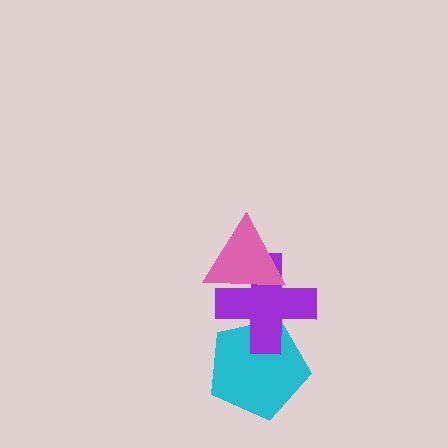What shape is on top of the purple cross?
The pink triangle is on top of the purple cross.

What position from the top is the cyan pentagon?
The cyan pentagon is 3rd from the top.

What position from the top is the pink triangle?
The pink triangle is 1st from the top.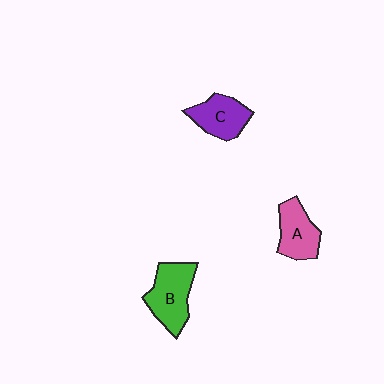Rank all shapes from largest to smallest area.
From largest to smallest: B (green), A (pink), C (purple).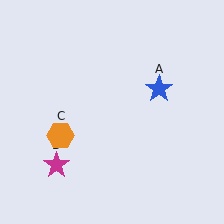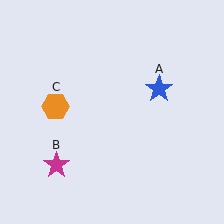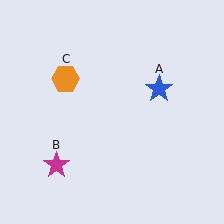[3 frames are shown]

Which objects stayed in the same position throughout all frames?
Blue star (object A) and magenta star (object B) remained stationary.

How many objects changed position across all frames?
1 object changed position: orange hexagon (object C).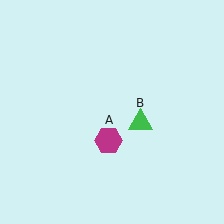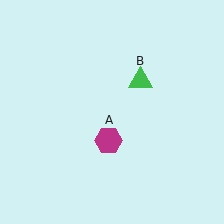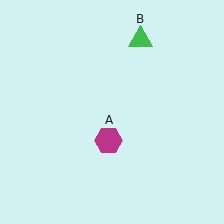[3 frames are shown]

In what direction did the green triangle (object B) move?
The green triangle (object B) moved up.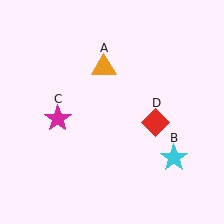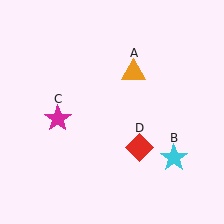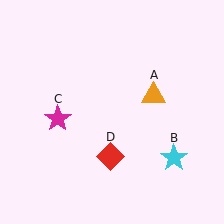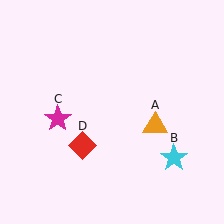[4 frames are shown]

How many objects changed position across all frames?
2 objects changed position: orange triangle (object A), red diamond (object D).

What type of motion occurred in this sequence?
The orange triangle (object A), red diamond (object D) rotated clockwise around the center of the scene.